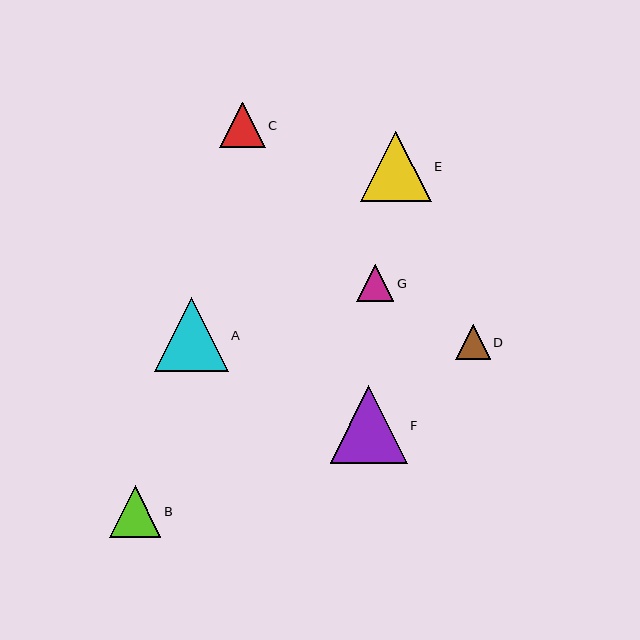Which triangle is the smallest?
Triangle D is the smallest with a size of approximately 35 pixels.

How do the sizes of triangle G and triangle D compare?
Triangle G and triangle D are approximately the same size.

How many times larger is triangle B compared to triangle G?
Triangle B is approximately 1.4 times the size of triangle G.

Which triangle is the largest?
Triangle F is the largest with a size of approximately 77 pixels.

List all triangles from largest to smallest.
From largest to smallest: F, A, E, B, C, G, D.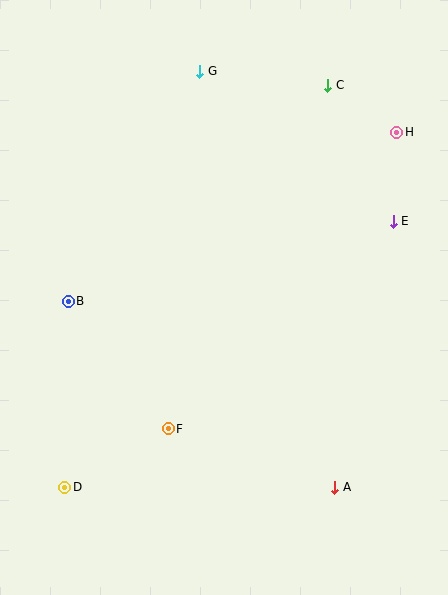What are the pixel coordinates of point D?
Point D is at (65, 487).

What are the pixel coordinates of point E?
Point E is at (393, 221).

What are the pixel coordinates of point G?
Point G is at (200, 71).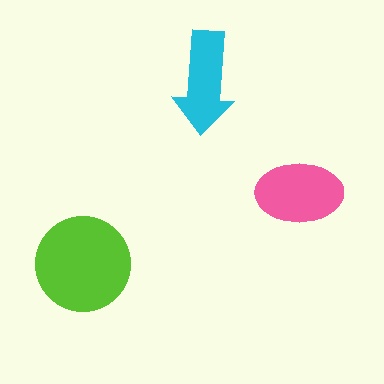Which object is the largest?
The lime circle.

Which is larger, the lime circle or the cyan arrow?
The lime circle.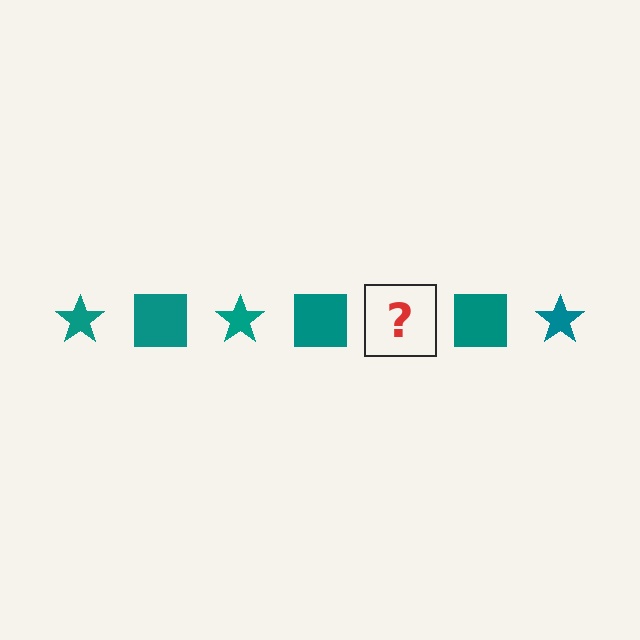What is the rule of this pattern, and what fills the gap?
The rule is that the pattern cycles through star, square shapes in teal. The gap should be filled with a teal star.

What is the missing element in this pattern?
The missing element is a teal star.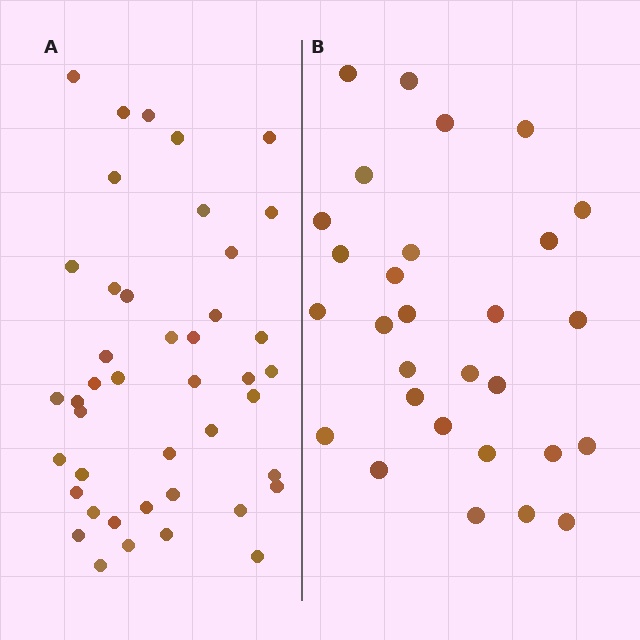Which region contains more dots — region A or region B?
Region A (the left region) has more dots.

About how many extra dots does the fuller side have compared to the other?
Region A has approximately 15 more dots than region B.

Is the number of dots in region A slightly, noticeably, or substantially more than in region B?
Region A has substantially more. The ratio is roughly 1.5 to 1.